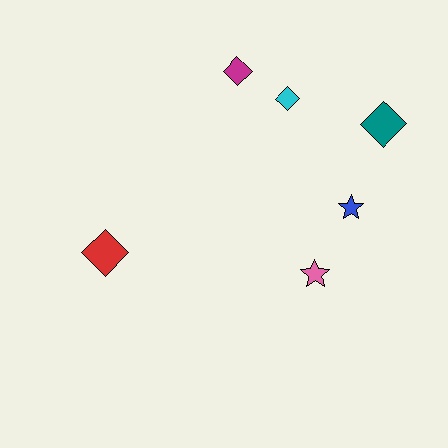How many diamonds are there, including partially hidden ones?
There are 4 diamonds.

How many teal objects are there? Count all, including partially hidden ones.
There is 1 teal object.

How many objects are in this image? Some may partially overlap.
There are 6 objects.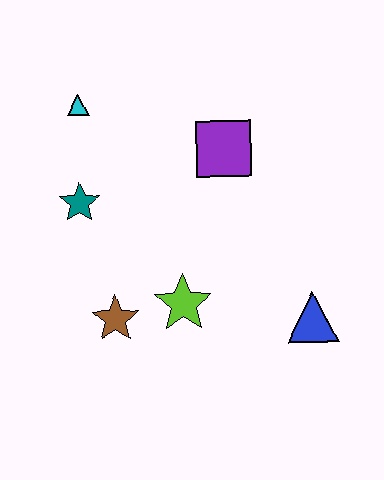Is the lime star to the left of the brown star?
No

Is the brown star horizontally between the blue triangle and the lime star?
No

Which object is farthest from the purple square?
The brown star is farthest from the purple square.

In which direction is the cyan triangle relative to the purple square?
The cyan triangle is to the left of the purple square.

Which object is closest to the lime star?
The brown star is closest to the lime star.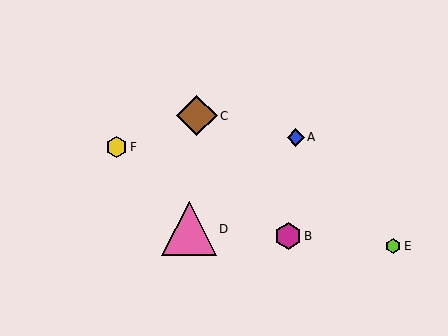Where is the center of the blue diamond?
The center of the blue diamond is at (296, 137).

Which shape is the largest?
The pink triangle (labeled D) is the largest.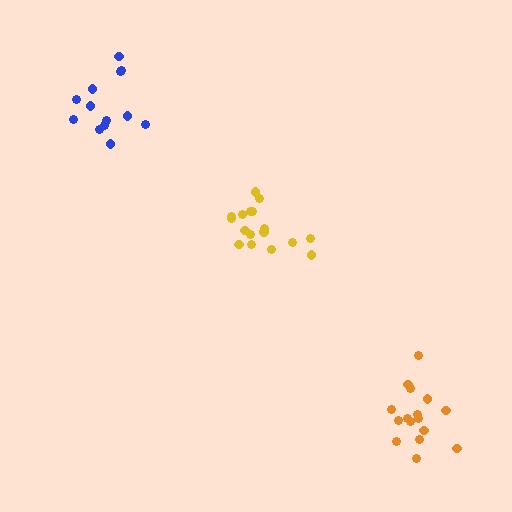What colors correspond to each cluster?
The clusters are colored: yellow, blue, orange.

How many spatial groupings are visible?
There are 3 spatial groupings.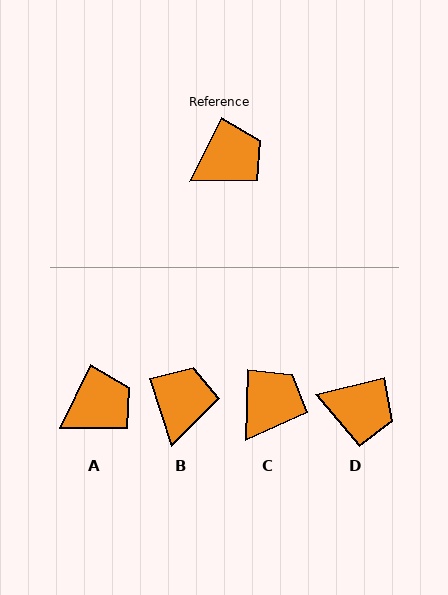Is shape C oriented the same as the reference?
No, it is off by about 24 degrees.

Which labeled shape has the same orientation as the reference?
A.